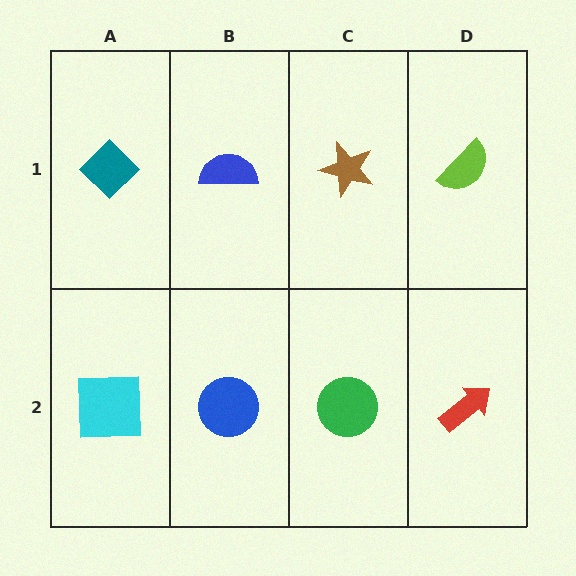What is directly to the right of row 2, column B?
A green circle.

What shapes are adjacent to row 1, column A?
A cyan square (row 2, column A), a blue semicircle (row 1, column B).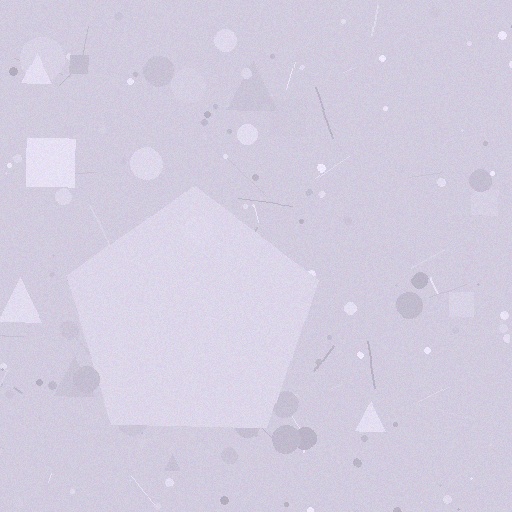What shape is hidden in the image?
A pentagon is hidden in the image.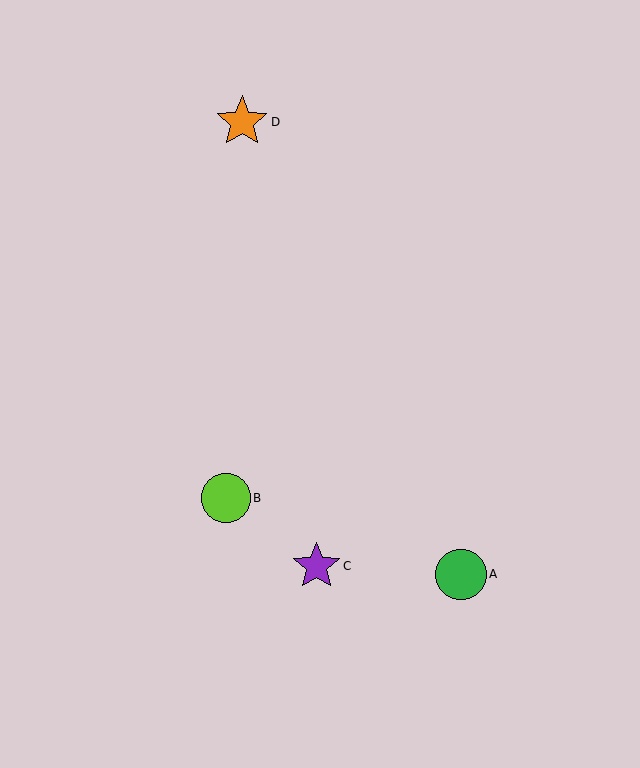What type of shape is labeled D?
Shape D is an orange star.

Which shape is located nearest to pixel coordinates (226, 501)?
The lime circle (labeled B) at (226, 498) is nearest to that location.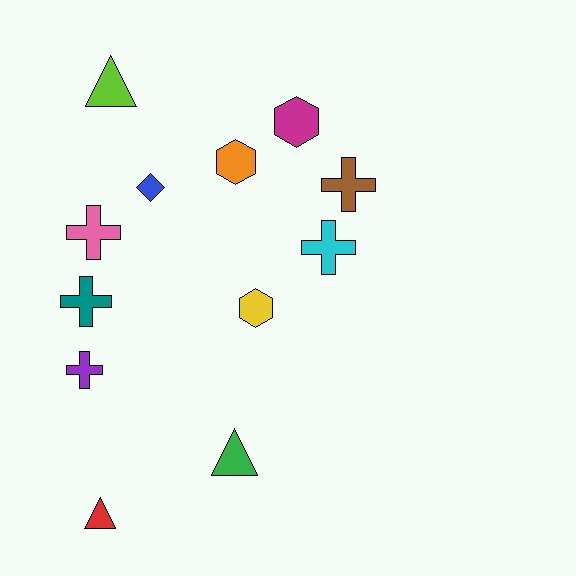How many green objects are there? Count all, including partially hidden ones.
There is 1 green object.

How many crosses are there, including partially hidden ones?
There are 5 crosses.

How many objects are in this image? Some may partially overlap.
There are 12 objects.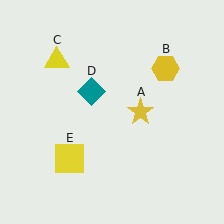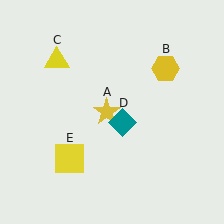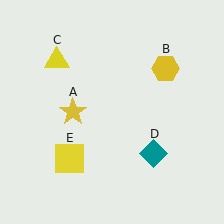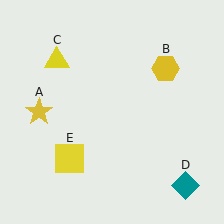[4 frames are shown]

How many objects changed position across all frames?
2 objects changed position: yellow star (object A), teal diamond (object D).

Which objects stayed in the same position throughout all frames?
Yellow hexagon (object B) and yellow triangle (object C) and yellow square (object E) remained stationary.